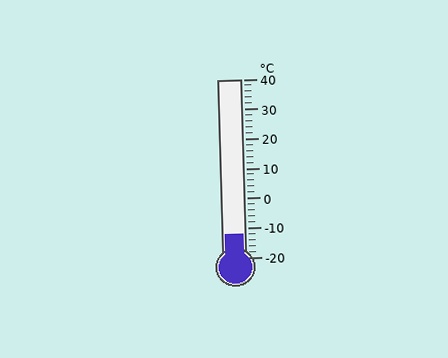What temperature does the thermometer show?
The thermometer shows approximately -12°C.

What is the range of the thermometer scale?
The thermometer scale ranges from -20°C to 40°C.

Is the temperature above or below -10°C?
The temperature is below -10°C.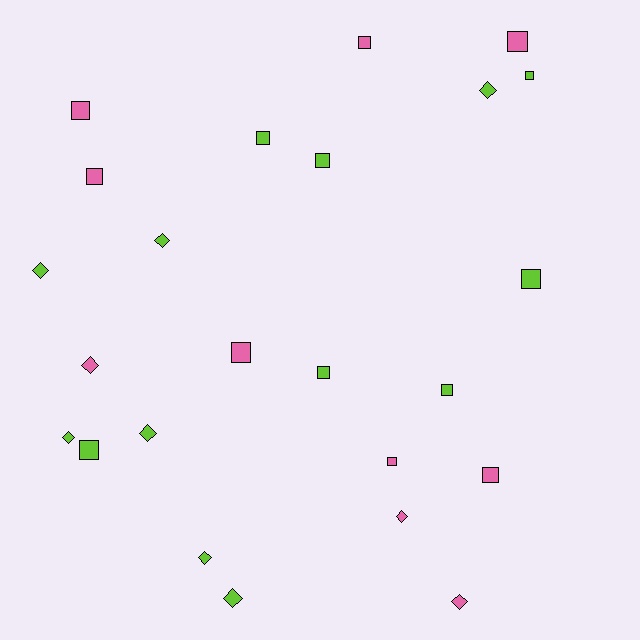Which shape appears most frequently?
Square, with 14 objects.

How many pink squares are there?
There are 7 pink squares.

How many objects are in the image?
There are 24 objects.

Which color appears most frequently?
Lime, with 14 objects.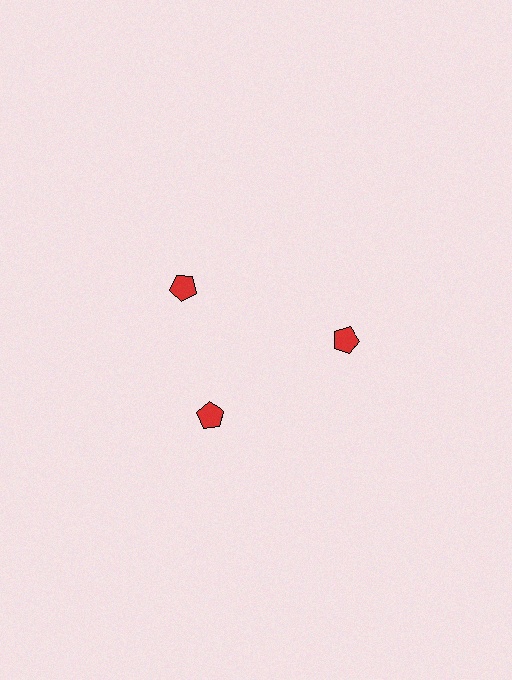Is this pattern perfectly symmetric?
No. The 3 red pentagons are arranged in a ring, but one element near the 11 o'clock position is rotated out of alignment along the ring, breaking the 3-fold rotational symmetry.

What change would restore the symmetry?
The symmetry would be restored by rotating it back into even spacing with its neighbors so that all 3 pentagons sit at equal angles and equal distance from the center.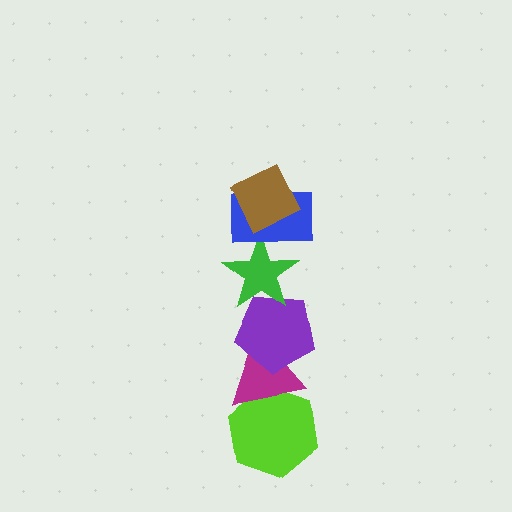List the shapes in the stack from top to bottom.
From top to bottom: the brown diamond, the blue rectangle, the green star, the purple pentagon, the magenta triangle, the lime hexagon.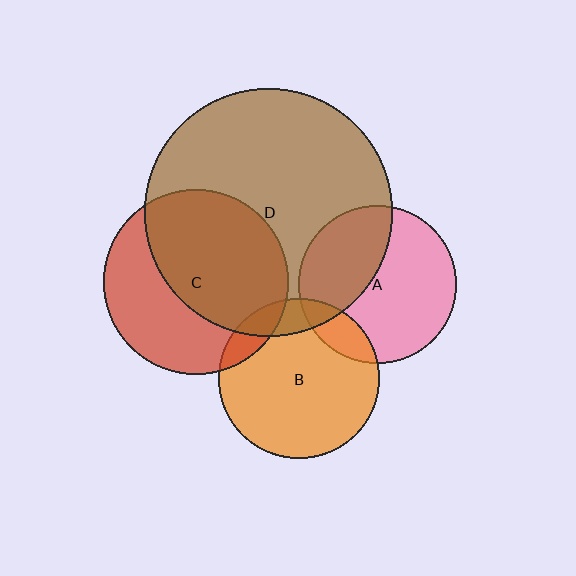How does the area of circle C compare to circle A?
Approximately 1.4 times.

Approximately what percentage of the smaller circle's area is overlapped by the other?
Approximately 10%.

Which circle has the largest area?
Circle D (brown).